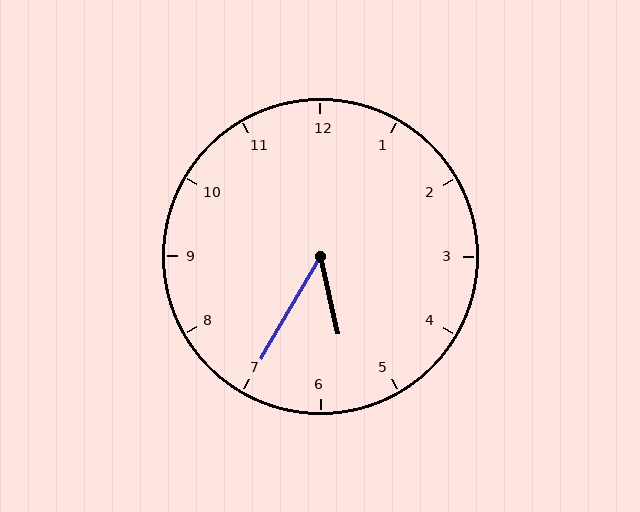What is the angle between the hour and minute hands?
Approximately 42 degrees.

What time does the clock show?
5:35.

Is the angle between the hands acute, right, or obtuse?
It is acute.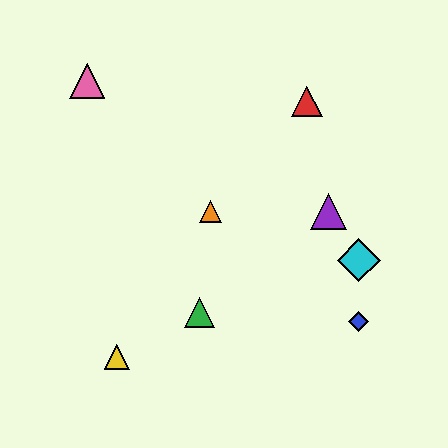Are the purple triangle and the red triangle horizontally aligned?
No, the purple triangle is at y≈211 and the red triangle is at y≈102.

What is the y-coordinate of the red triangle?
The red triangle is at y≈102.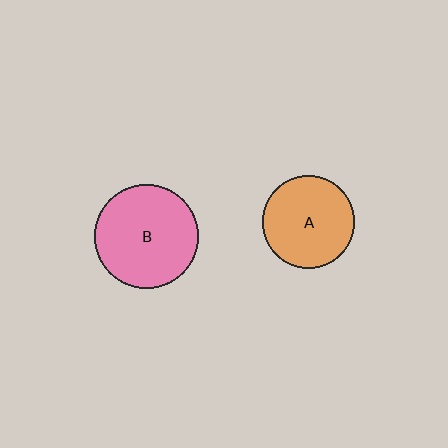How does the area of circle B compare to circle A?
Approximately 1.3 times.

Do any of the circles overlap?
No, none of the circles overlap.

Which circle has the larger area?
Circle B (pink).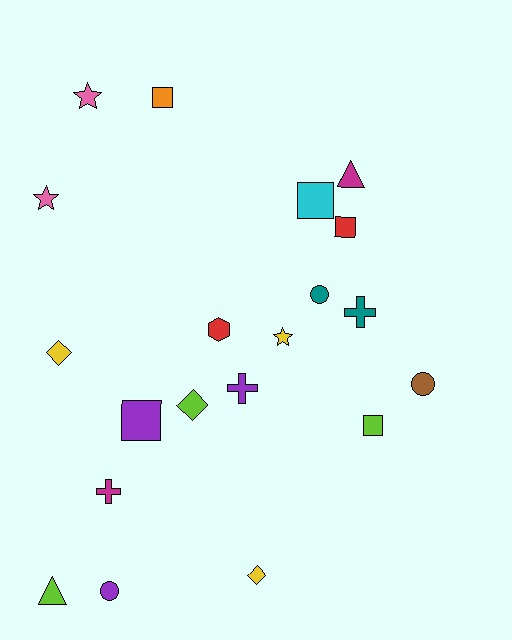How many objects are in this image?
There are 20 objects.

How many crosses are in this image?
There are 3 crosses.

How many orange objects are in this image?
There is 1 orange object.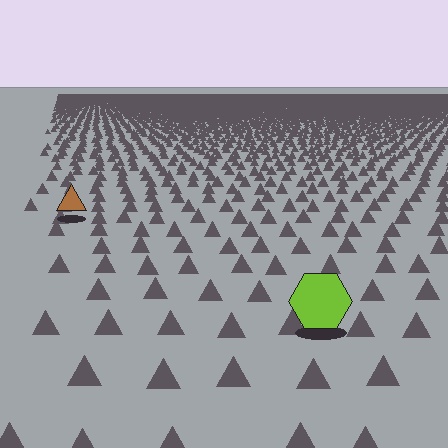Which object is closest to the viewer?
The lime hexagon is closest. The texture marks near it are larger and more spread out.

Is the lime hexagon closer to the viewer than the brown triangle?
Yes. The lime hexagon is closer — you can tell from the texture gradient: the ground texture is coarser near it.